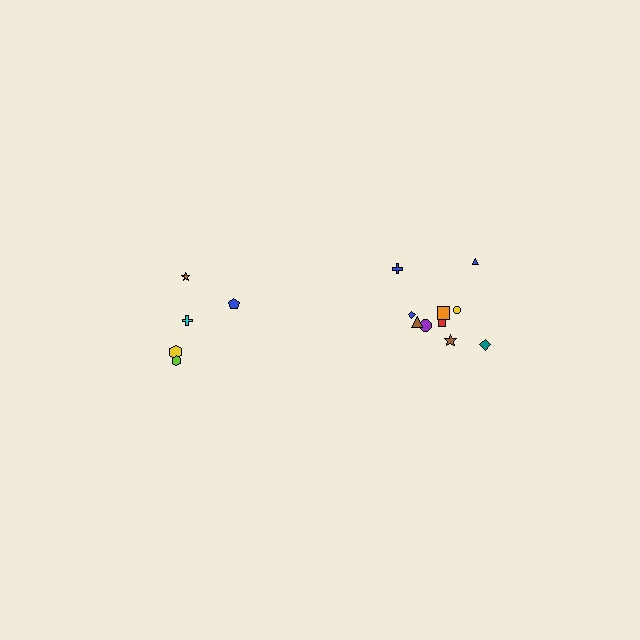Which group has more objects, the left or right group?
The right group.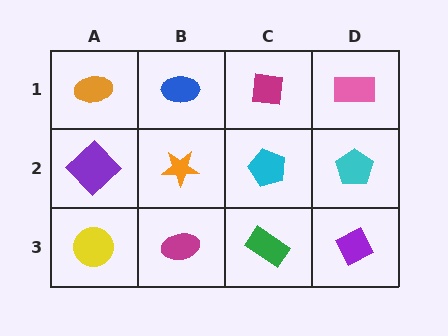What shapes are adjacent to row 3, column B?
An orange star (row 2, column B), a yellow circle (row 3, column A), a green rectangle (row 3, column C).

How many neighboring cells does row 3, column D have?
2.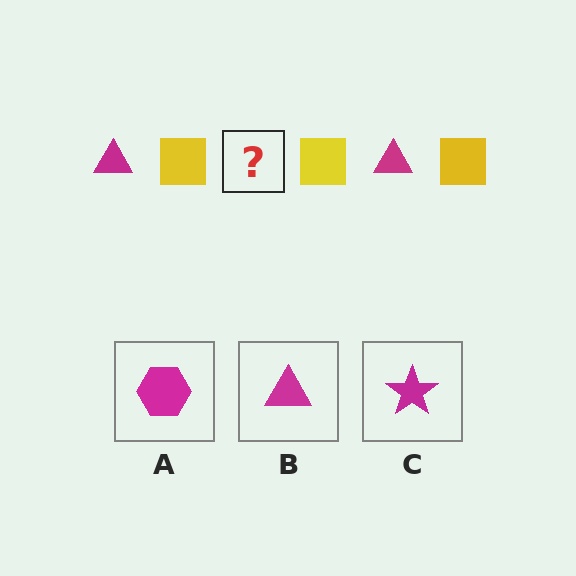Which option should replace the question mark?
Option B.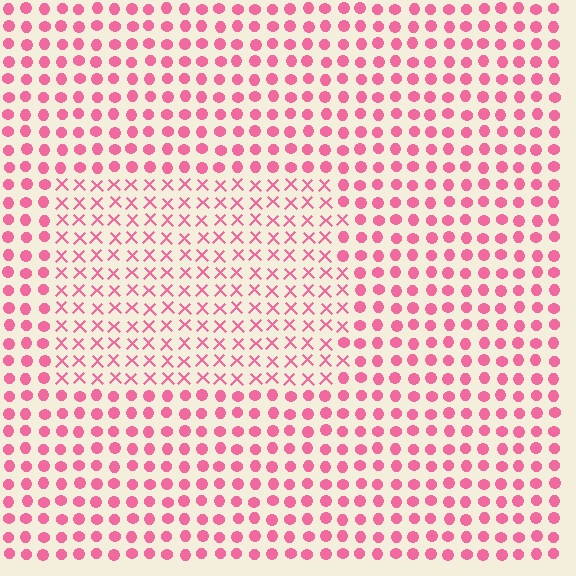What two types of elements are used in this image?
The image uses X marks inside the rectangle region and circles outside it.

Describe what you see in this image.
The image is filled with small pink elements arranged in a uniform grid. A rectangle-shaped region contains X marks, while the surrounding area contains circles. The boundary is defined purely by the change in element shape.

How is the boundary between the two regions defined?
The boundary is defined by a change in element shape: X marks inside vs. circles outside. All elements share the same color and spacing.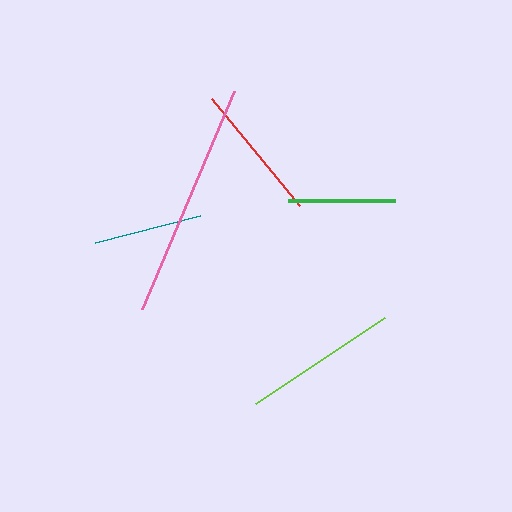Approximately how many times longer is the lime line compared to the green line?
The lime line is approximately 1.4 times the length of the green line.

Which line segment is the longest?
The pink line is the longest at approximately 237 pixels.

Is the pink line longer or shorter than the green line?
The pink line is longer than the green line.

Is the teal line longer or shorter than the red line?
The red line is longer than the teal line.